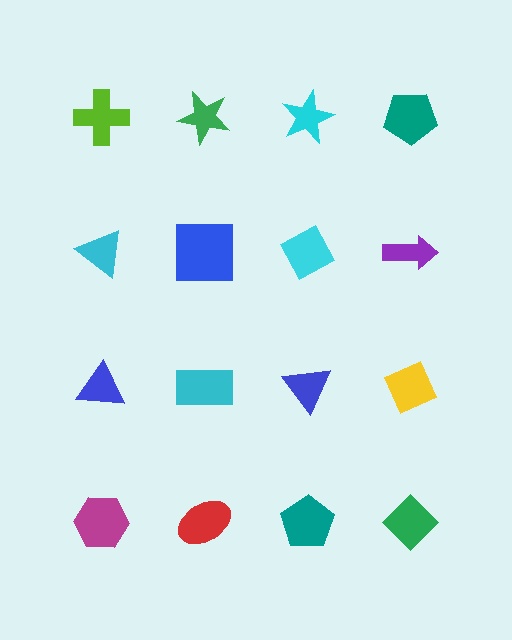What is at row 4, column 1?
A magenta hexagon.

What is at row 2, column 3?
A cyan diamond.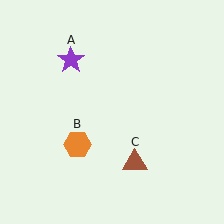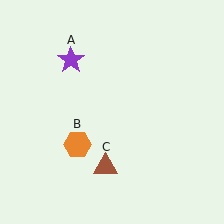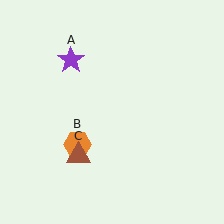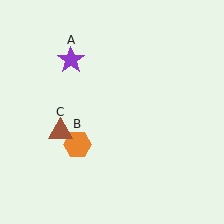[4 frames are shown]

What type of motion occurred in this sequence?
The brown triangle (object C) rotated clockwise around the center of the scene.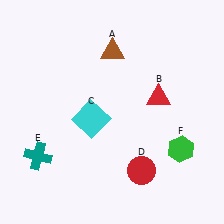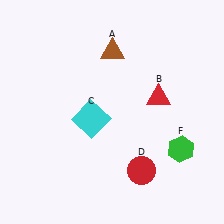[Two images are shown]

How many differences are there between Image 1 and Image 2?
There is 1 difference between the two images.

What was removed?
The teal cross (E) was removed in Image 2.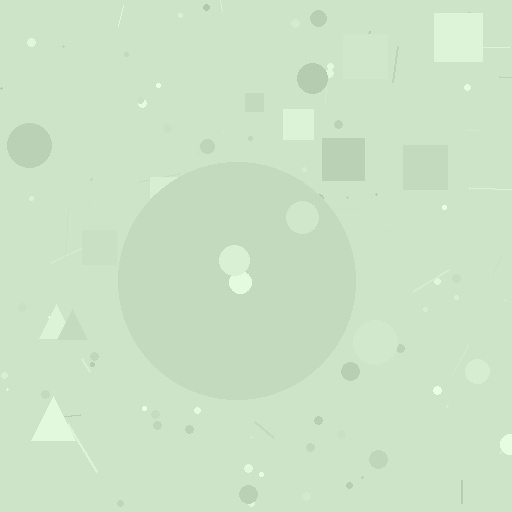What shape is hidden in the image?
A circle is hidden in the image.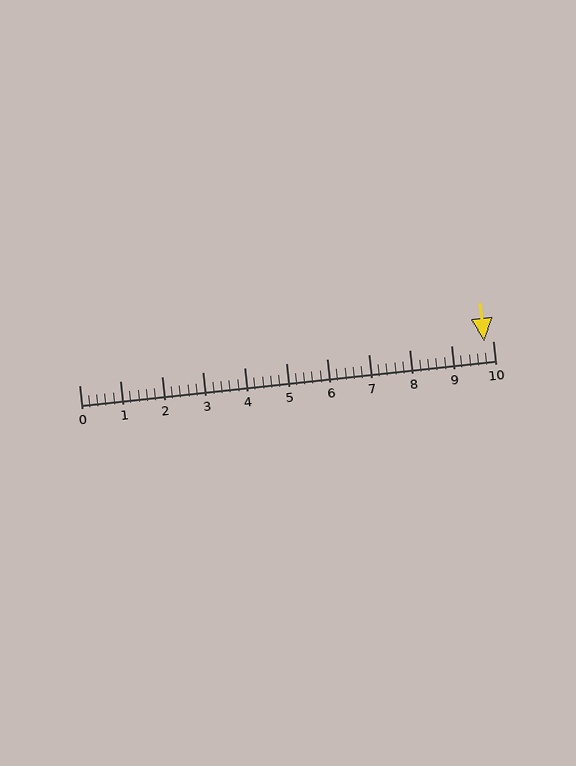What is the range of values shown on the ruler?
The ruler shows values from 0 to 10.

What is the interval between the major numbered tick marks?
The major tick marks are spaced 1 units apart.